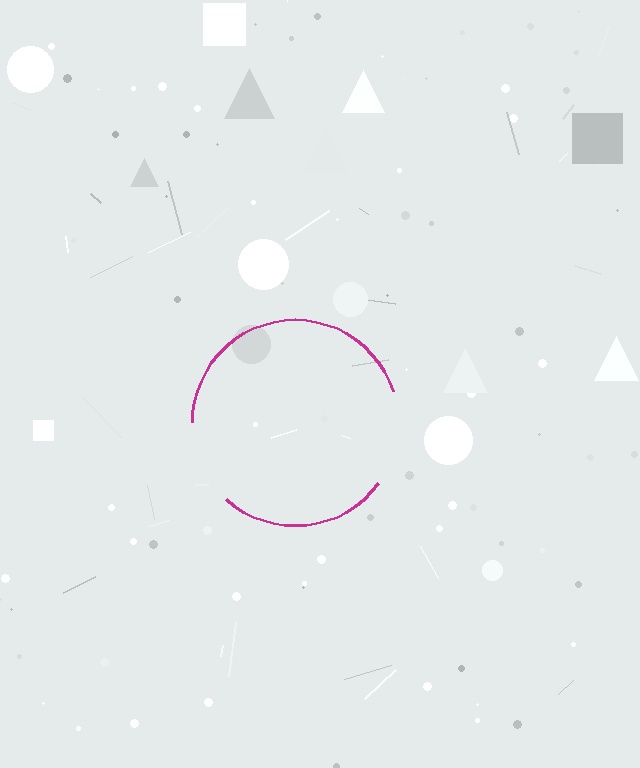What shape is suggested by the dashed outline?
The dashed outline suggests a circle.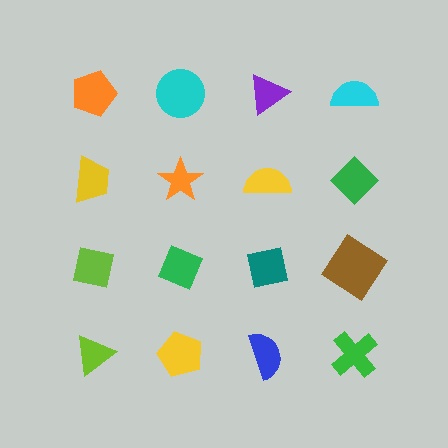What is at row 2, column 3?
A yellow semicircle.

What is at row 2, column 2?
An orange star.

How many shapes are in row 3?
4 shapes.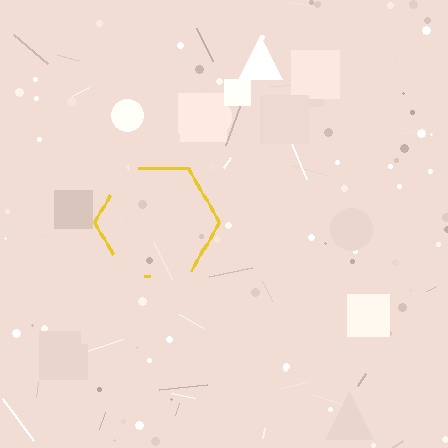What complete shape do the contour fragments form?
The contour fragments form a hexagon.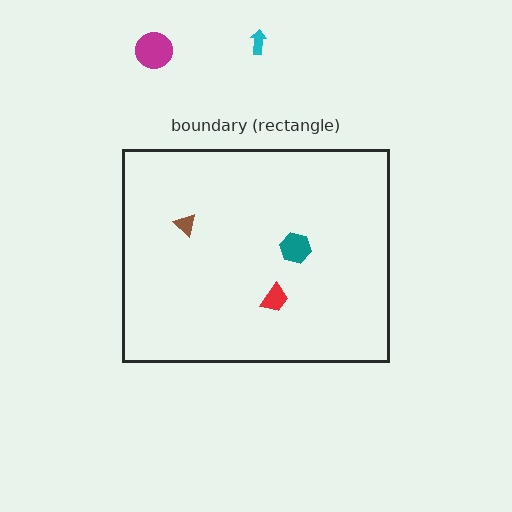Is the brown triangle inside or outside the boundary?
Inside.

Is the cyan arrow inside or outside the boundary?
Outside.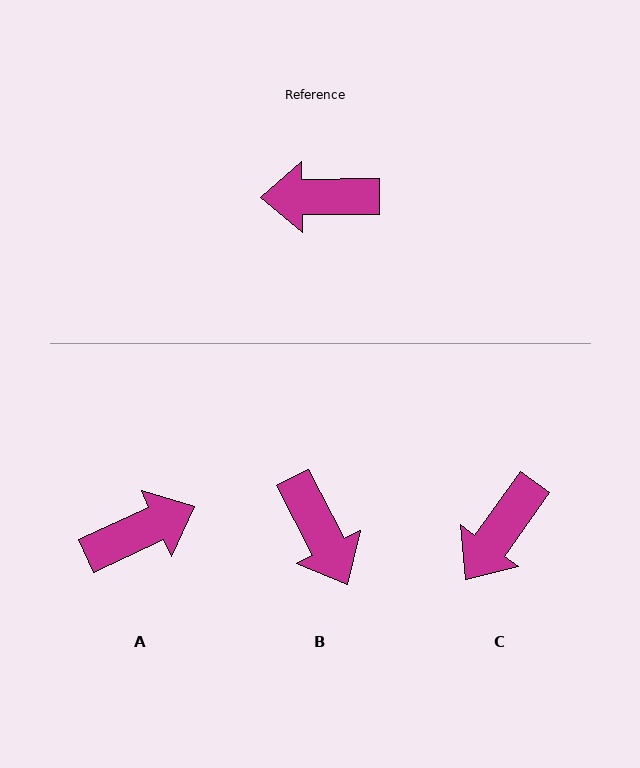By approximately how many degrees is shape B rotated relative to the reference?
Approximately 117 degrees counter-clockwise.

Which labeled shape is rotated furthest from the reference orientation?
A, about 156 degrees away.